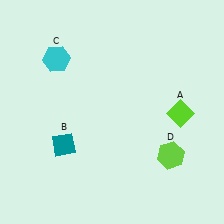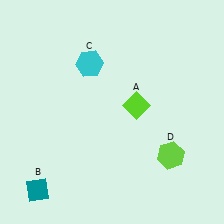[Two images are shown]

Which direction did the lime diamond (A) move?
The lime diamond (A) moved left.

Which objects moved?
The objects that moved are: the lime diamond (A), the teal diamond (B), the cyan hexagon (C).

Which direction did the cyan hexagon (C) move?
The cyan hexagon (C) moved right.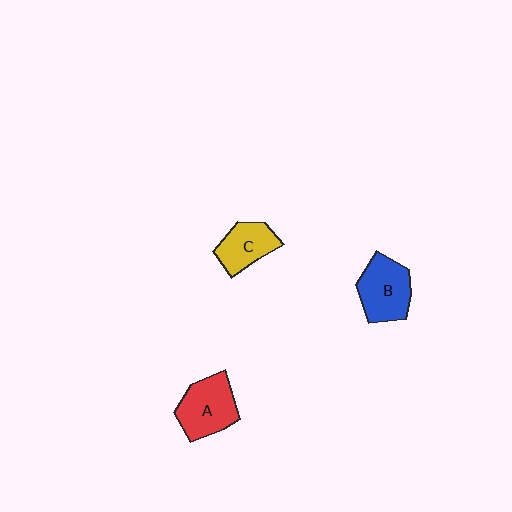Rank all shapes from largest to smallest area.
From largest to smallest: A (red), B (blue), C (yellow).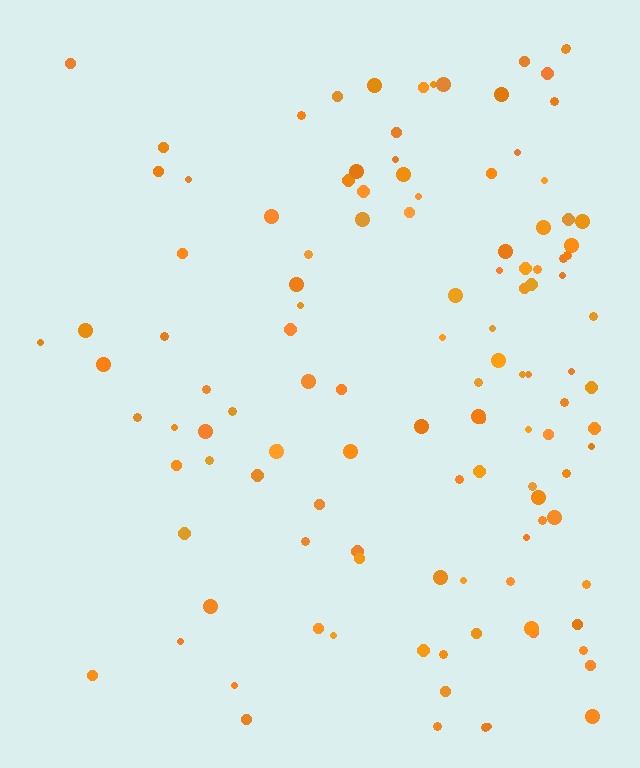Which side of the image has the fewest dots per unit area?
The left.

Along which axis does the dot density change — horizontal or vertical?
Horizontal.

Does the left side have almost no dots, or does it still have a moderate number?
Still a moderate number, just noticeably fewer than the right.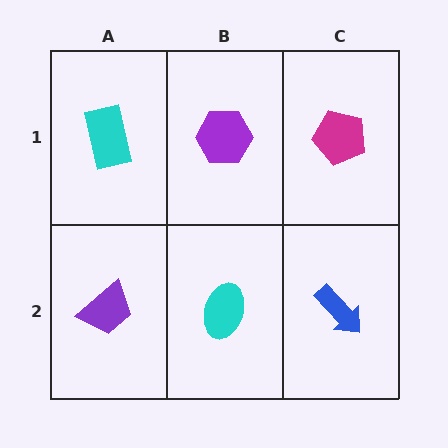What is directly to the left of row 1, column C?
A purple hexagon.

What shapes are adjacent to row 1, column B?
A cyan ellipse (row 2, column B), a cyan rectangle (row 1, column A), a magenta pentagon (row 1, column C).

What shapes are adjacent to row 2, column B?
A purple hexagon (row 1, column B), a purple trapezoid (row 2, column A), a blue arrow (row 2, column C).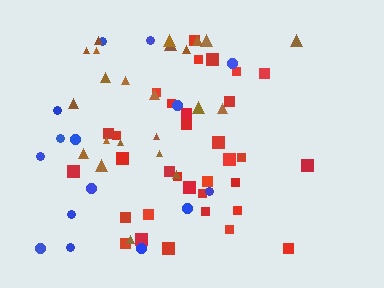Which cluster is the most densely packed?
Red.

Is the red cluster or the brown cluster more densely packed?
Red.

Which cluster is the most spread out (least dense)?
Blue.